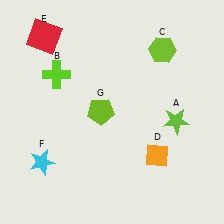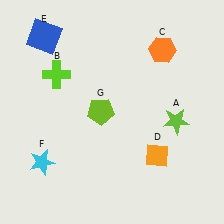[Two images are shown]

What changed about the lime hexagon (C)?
In Image 1, C is lime. In Image 2, it changed to orange.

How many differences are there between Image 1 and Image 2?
There are 2 differences between the two images.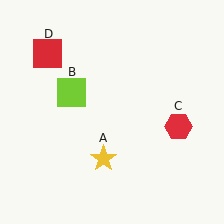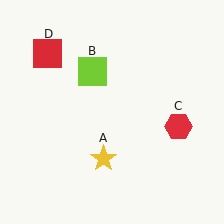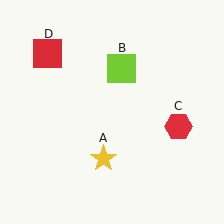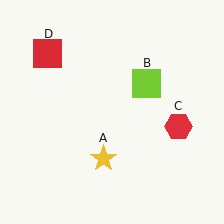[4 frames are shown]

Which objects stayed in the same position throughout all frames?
Yellow star (object A) and red hexagon (object C) and red square (object D) remained stationary.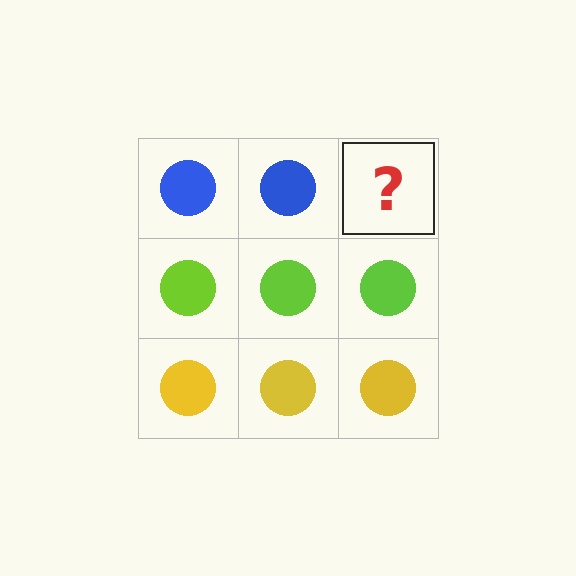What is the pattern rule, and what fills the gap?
The rule is that each row has a consistent color. The gap should be filled with a blue circle.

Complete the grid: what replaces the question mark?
The question mark should be replaced with a blue circle.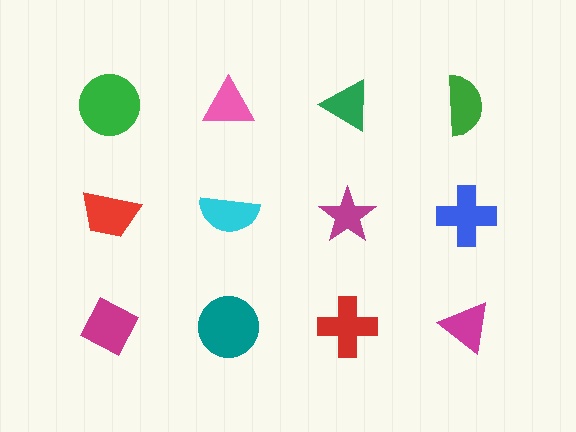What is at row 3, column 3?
A red cross.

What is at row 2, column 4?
A blue cross.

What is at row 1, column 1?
A green circle.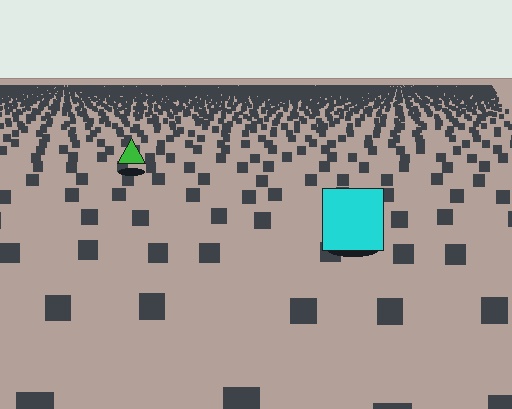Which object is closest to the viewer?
The cyan square is closest. The texture marks near it are larger and more spread out.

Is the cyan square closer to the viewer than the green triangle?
Yes. The cyan square is closer — you can tell from the texture gradient: the ground texture is coarser near it.